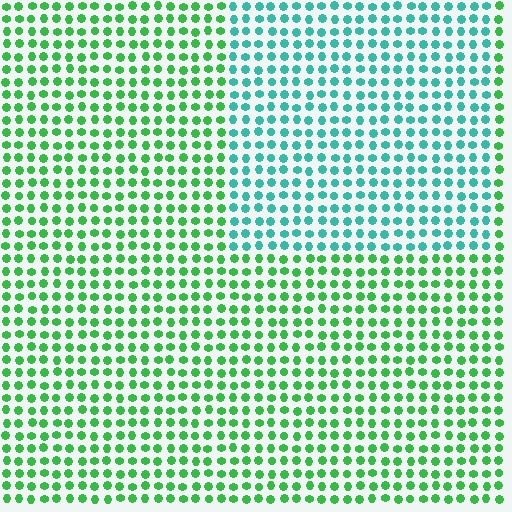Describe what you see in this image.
The image is filled with small green elements in a uniform arrangement. A rectangle-shaped region is visible where the elements are tinted to a slightly different hue, forming a subtle color boundary.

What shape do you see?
I see a rectangle.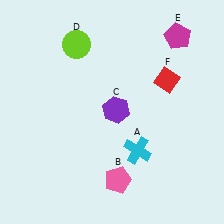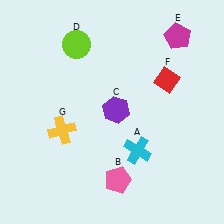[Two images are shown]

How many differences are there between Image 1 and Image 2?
There is 1 difference between the two images.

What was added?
A yellow cross (G) was added in Image 2.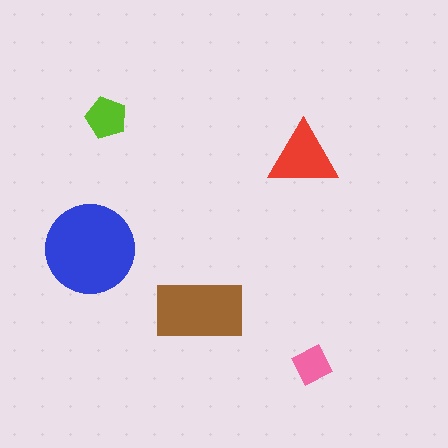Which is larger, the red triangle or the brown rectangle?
The brown rectangle.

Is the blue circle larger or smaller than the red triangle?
Larger.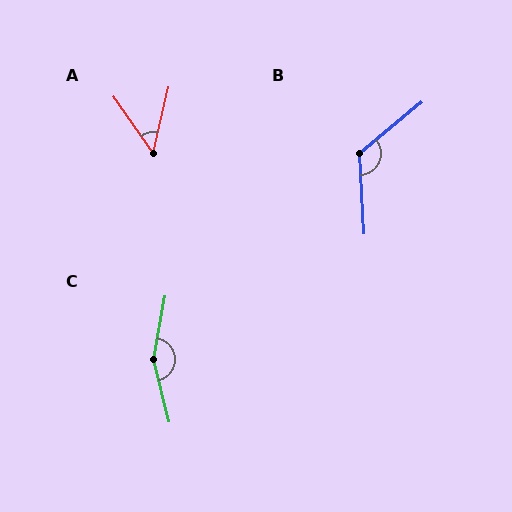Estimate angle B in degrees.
Approximately 126 degrees.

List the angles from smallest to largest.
A (48°), B (126°), C (156°).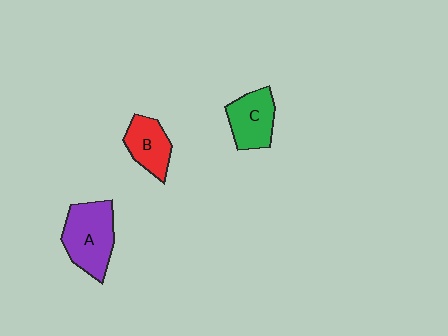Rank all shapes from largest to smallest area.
From largest to smallest: A (purple), C (green), B (red).